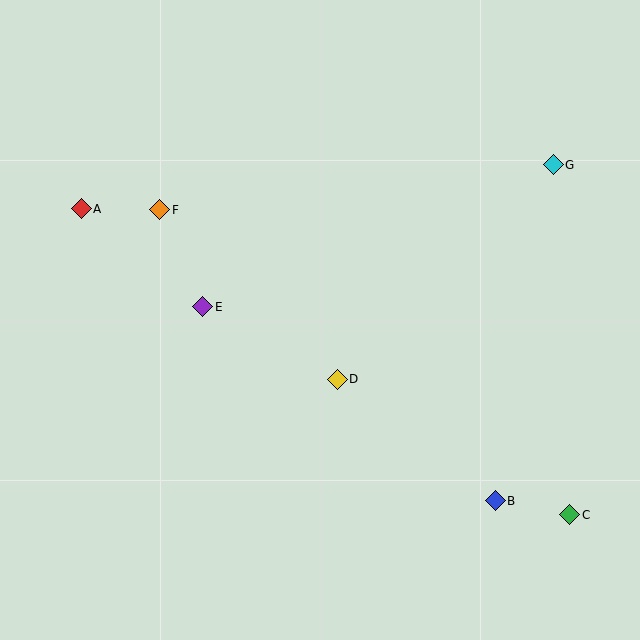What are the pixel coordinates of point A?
Point A is at (81, 209).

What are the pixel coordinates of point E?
Point E is at (203, 307).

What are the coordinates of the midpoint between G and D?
The midpoint between G and D is at (445, 272).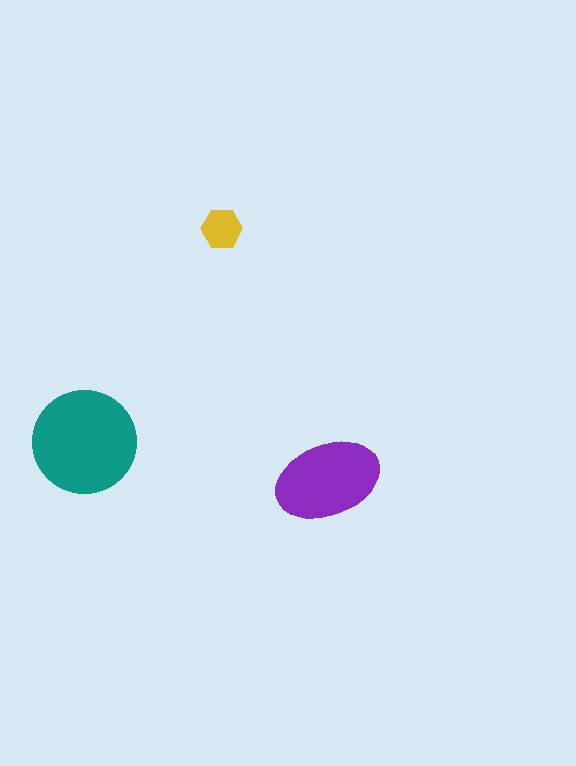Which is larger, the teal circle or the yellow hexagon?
The teal circle.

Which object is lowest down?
The purple ellipse is bottommost.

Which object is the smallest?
The yellow hexagon.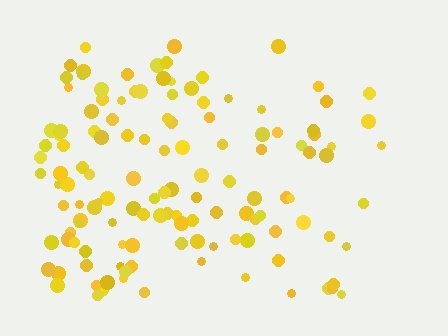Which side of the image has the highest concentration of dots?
The left.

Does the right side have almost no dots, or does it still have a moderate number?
Still a moderate number, just noticeably fewer than the left.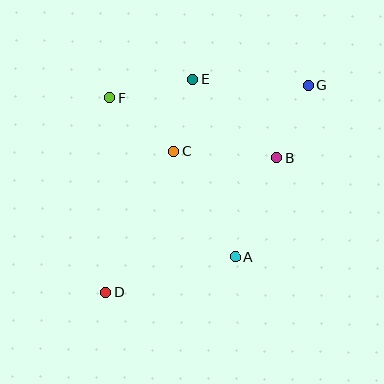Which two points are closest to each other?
Points C and E are closest to each other.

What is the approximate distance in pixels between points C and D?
The distance between C and D is approximately 157 pixels.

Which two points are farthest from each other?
Points D and G are farthest from each other.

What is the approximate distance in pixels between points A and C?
The distance between A and C is approximately 122 pixels.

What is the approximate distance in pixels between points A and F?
The distance between A and F is approximately 203 pixels.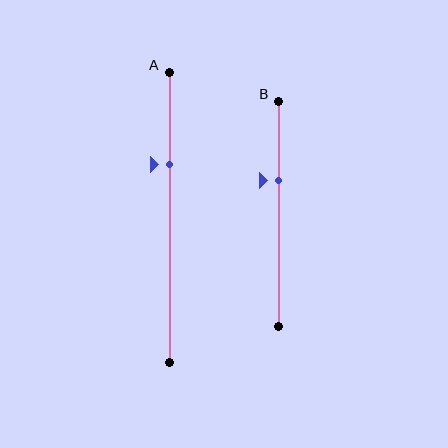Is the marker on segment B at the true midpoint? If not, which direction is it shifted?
No, the marker on segment B is shifted upward by about 15% of the segment length.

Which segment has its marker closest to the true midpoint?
Segment B has its marker closest to the true midpoint.